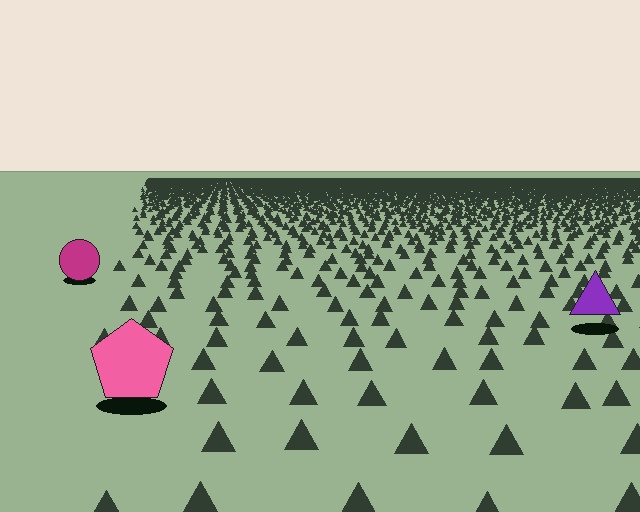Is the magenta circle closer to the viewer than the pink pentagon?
No. The pink pentagon is closer — you can tell from the texture gradient: the ground texture is coarser near it.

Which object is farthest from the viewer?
The magenta circle is farthest from the viewer. It appears smaller and the ground texture around it is denser.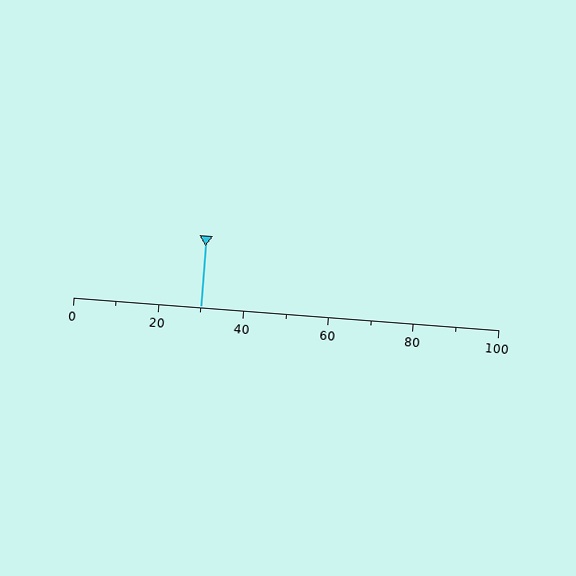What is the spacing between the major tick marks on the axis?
The major ticks are spaced 20 apart.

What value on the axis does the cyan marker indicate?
The marker indicates approximately 30.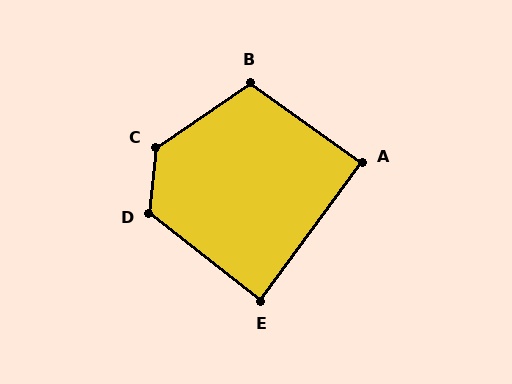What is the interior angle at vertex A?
Approximately 90 degrees (approximately right).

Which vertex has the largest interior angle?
C, at approximately 131 degrees.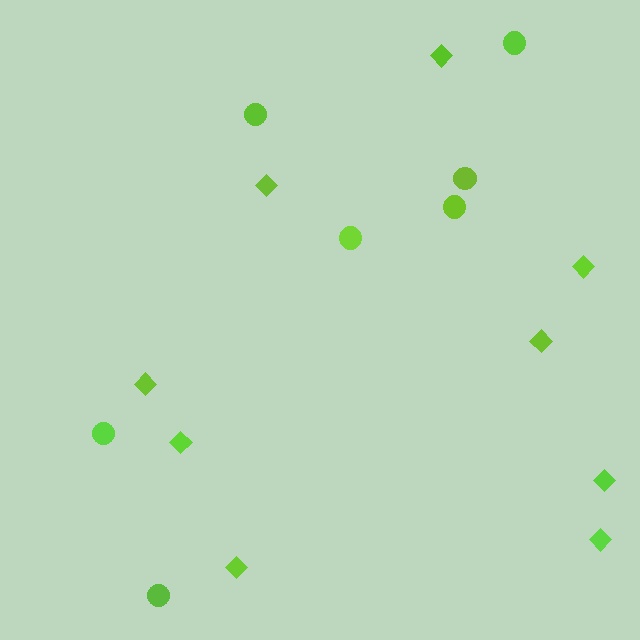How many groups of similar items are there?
There are 2 groups: one group of circles (7) and one group of diamonds (9).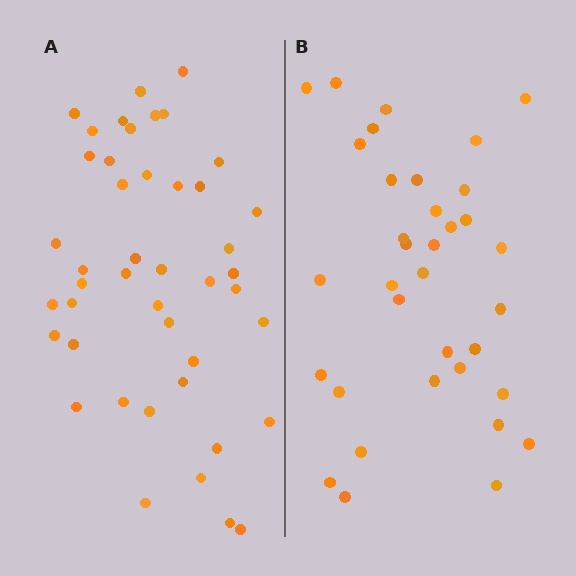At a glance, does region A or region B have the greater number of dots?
Region A (the left region) has more dots.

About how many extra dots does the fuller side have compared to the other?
Region A has roughly 8 or so more dots than region B.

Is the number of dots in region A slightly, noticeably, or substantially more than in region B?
Region A has noticeably more, but not dramatically so. The ratio is roughly 1.3 to 1.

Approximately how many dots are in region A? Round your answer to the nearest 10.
About 40 dots. (The exact count is 44, which rounds to 40.)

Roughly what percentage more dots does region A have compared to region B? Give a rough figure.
About 25% more.